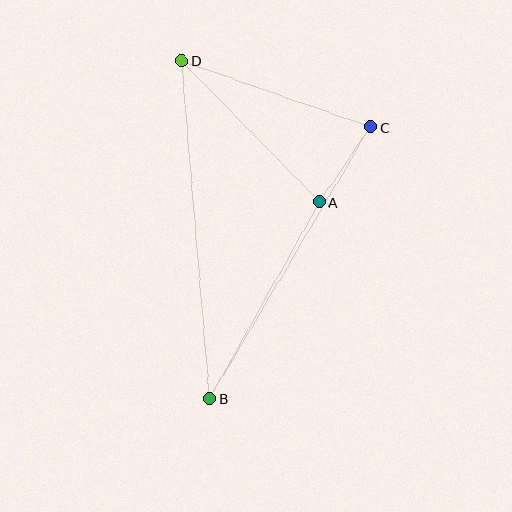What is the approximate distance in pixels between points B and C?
The distance between B and C is approximately 315 pixels.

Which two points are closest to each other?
Points A and C are closest to each other.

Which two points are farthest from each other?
Points B and D are farthest from each other.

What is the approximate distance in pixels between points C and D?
The distance between C and D is approximately 200 pixels.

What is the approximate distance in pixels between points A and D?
The distance between A and D is approximately 197 pixels.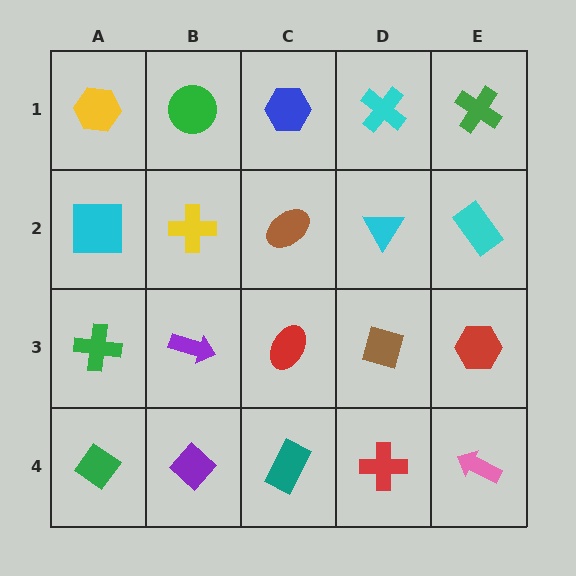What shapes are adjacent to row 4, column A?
A green cross (row 3, column A), a purple diamond (row 4, column B).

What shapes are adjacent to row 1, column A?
A cyan square (row 2, column A), a green circle (row 1, column B).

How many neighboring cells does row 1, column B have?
3.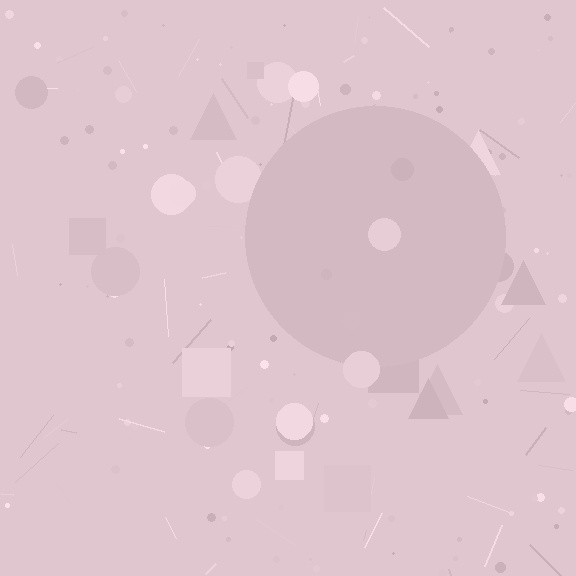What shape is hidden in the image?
A circle is hidden in the image.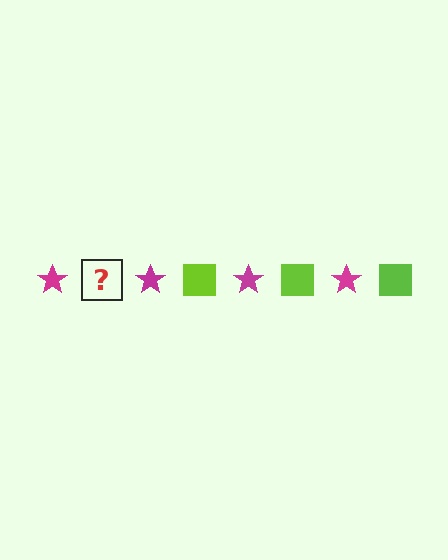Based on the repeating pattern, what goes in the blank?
The blank should be a lime square.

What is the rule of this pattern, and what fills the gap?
The rule is that the pattern alternates between magenta star and lime square. The gap should be filled with a lime square.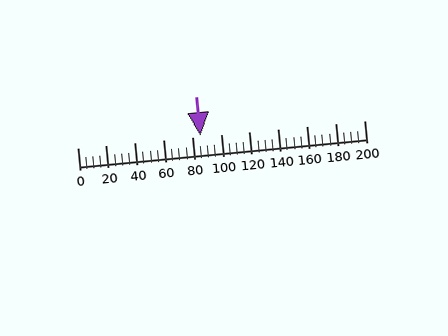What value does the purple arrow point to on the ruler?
The purple arrow points to approximately 86.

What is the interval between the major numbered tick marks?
The major tick marks are spaced 20 units apart.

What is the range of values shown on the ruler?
The ruler shows values from 0 to 200.